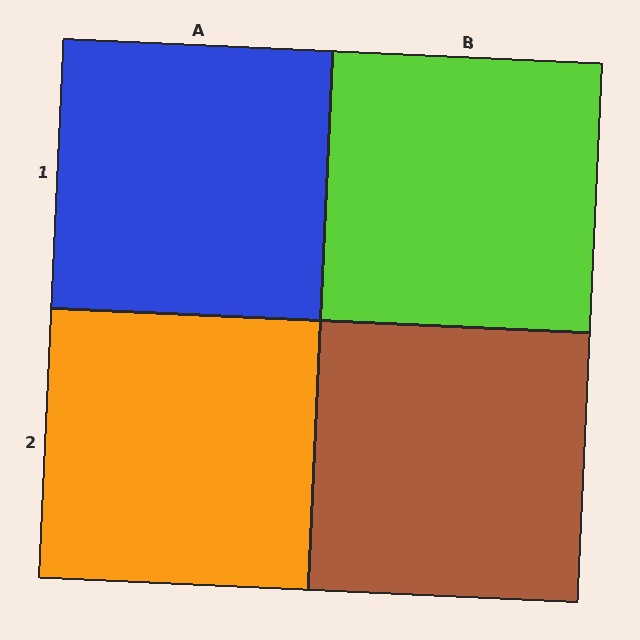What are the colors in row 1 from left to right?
Blue, lime.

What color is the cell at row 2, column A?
Orange.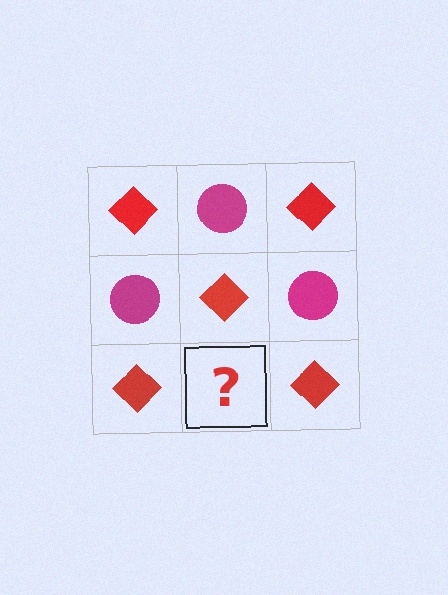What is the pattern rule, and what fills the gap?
The rule is that it alternates red diamond and magenta circle in a checkerboard pattern. The gap should be filled with a magenta circle.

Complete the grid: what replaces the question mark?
The question mark should be replaced with a magenta circle.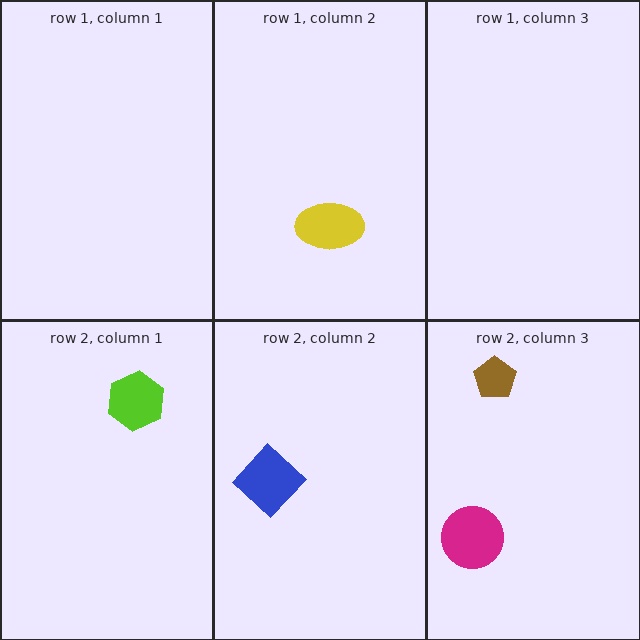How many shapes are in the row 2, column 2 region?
1.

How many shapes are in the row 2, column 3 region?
2.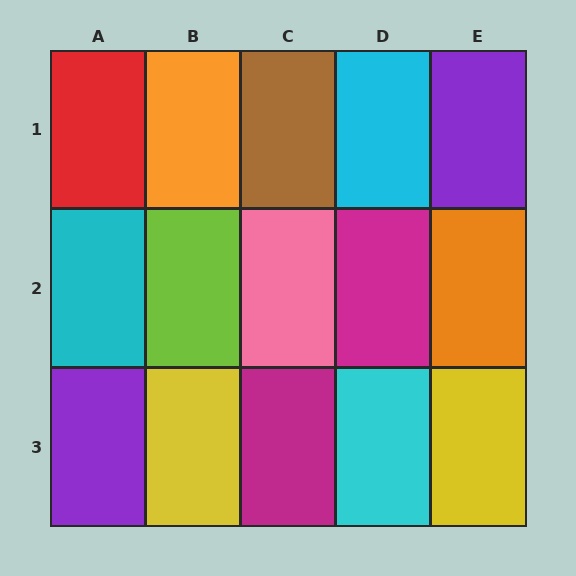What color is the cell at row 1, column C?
Brown.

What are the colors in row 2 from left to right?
Cyan, lime, pink, magenta, orange.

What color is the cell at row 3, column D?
Cyan.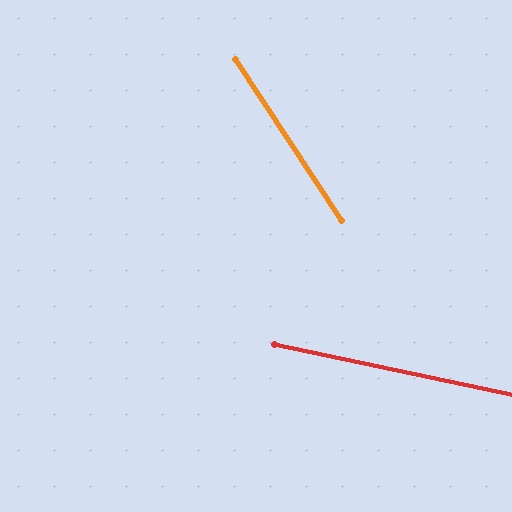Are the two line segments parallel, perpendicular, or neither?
Neither parallel nor perpendicular — they differ by about 45°.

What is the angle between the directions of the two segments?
Approximately 45 degrees.